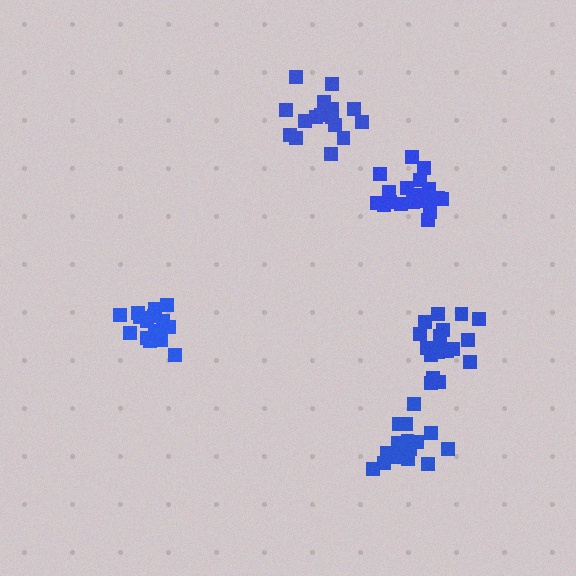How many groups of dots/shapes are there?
There are 5 groups.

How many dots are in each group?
Group 1: 16 dots, Group 2: 17 dots, Group 3: 21 dots, Group 4: 16 dots, Group 5: 18 dots (88 total).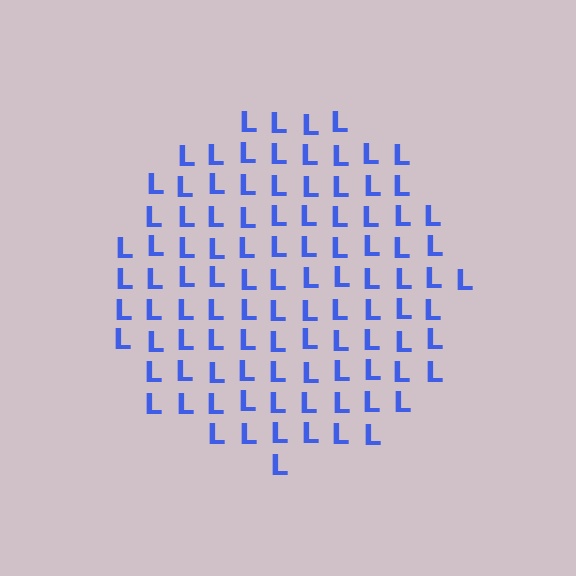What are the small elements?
The small elements are letter L's.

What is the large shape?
The large shape is a circle.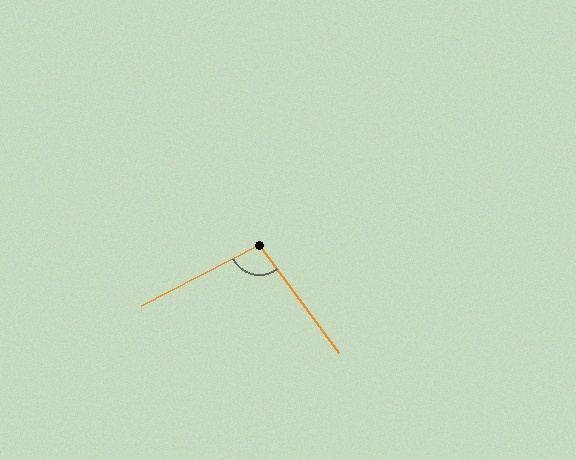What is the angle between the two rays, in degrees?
Approximately 99 degrees.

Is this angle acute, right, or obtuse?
It is obtuse.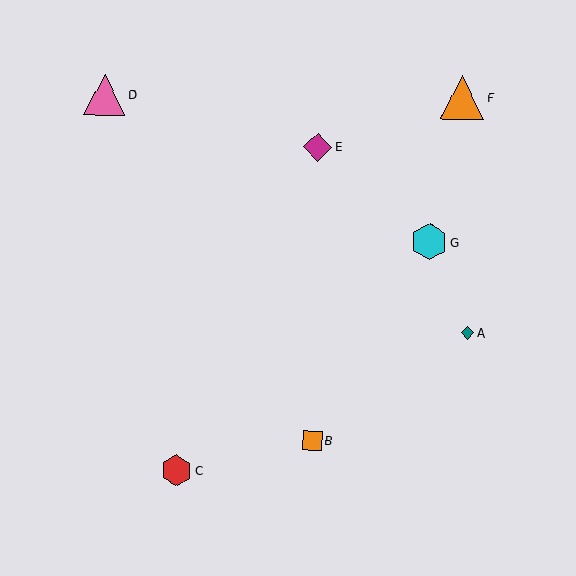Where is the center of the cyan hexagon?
The center of the cyan hexagon is at (429, 242).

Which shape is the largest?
The orange triangle (labeled F) is the largest.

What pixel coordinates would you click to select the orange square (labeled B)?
Click at (312, 440) to select the orange square B.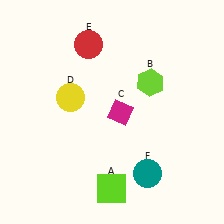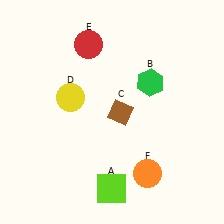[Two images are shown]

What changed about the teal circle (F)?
In Image 1, F is teal. In Image 2, it changed to orange.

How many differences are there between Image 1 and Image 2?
There are 3 differences between the two images.